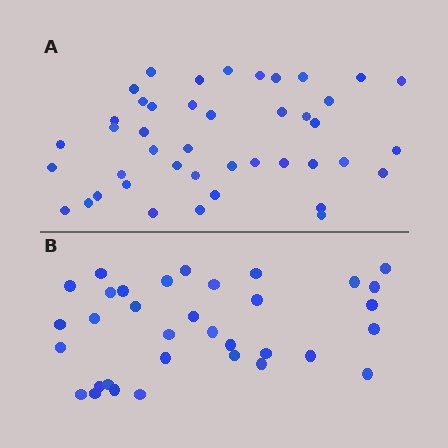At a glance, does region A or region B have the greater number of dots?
Region A (the top region) has more dots.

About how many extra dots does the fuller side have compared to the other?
Region A has roughly 8 or so more dots than region B.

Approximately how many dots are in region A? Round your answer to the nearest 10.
About 40 dots. (The exact count is 43, which rounds to 40.)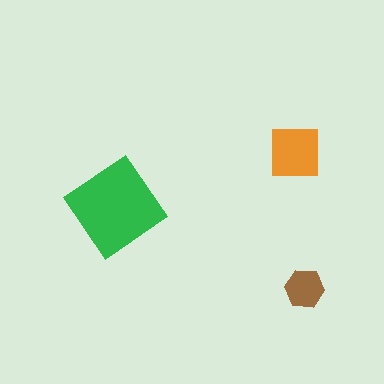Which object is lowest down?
The brown hexagon is bottommost.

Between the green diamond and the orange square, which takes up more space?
The green diamond.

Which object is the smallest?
The brown hexagon.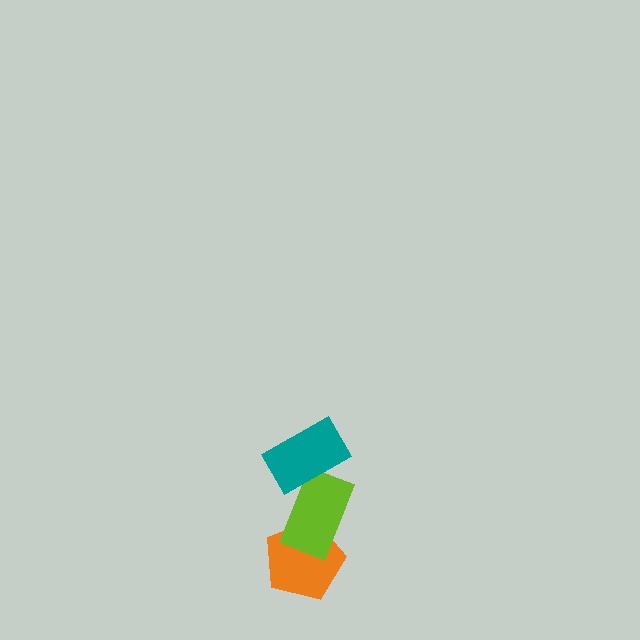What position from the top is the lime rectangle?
The lime rectangle is 2nd from the top.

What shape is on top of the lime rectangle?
The teal rectangle is on top of the lime rectangle.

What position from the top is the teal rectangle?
The teal rectangle is 1st from the top.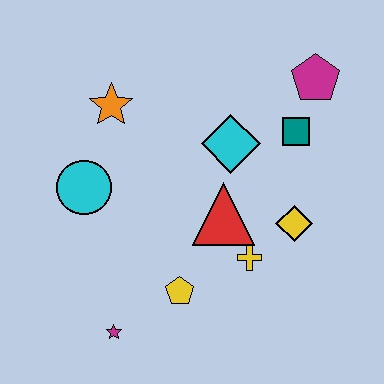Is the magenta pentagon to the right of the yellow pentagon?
Yes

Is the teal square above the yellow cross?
Yes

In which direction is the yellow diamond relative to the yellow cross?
The yellow diamond is to the right of the yellow cross.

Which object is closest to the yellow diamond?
The yellow cross is closest to the yellow diamond.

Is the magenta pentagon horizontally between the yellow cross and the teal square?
No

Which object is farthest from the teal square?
The magenta star is farthest from the teal square.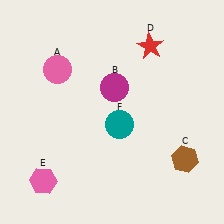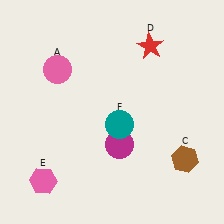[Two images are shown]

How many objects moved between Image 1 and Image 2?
1 object moved between the two images.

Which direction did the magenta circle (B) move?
The magenta circle (B) moved down.